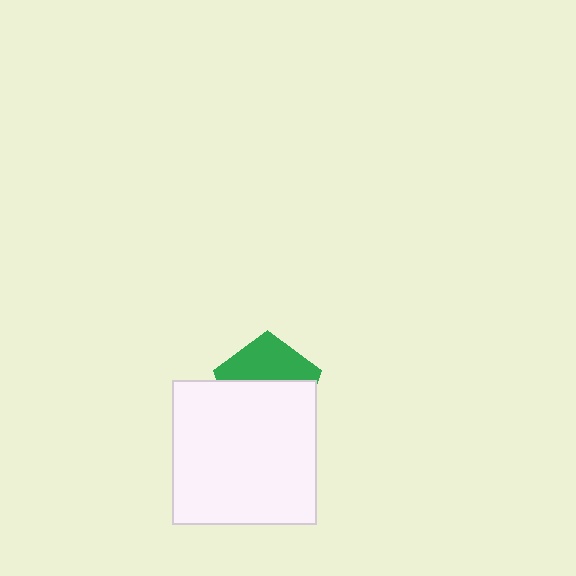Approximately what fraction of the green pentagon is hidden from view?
Roughly 60% of the green pentagon is hidden behind the white square.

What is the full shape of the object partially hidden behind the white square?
The partially hidden object is a green pentagon.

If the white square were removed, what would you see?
You would see the complete green pentagon.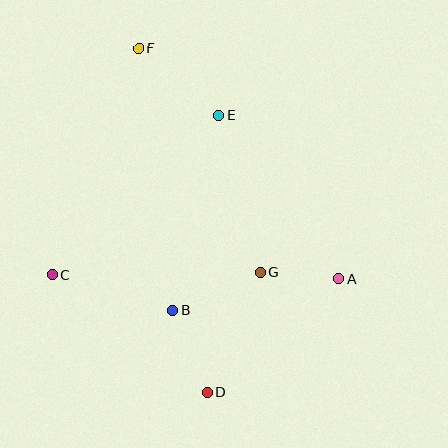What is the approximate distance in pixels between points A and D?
The distance between A and D is approximately 173 pixels.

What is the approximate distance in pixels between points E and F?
The distance between E and F is approximately 104 pixels.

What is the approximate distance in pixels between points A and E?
The distance between A and E is approximately 203 pixels.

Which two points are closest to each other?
Points A and G are closest to each other.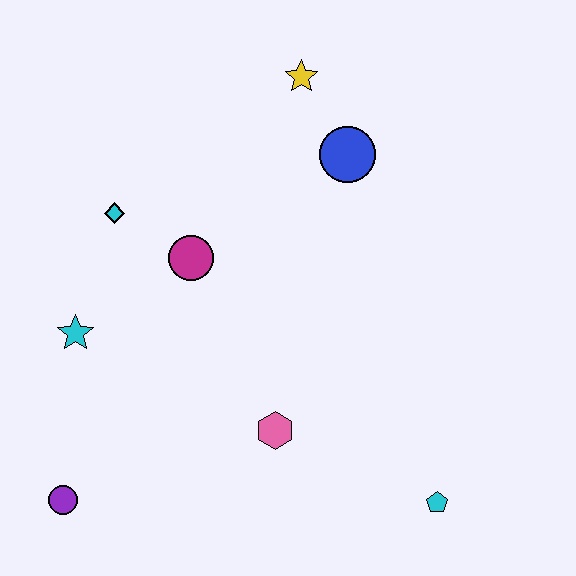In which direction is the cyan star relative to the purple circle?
The cyan star is above the purple circle.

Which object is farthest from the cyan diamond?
The cyan pentagon is farthest from the cyan diamond.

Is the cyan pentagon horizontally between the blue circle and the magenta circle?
No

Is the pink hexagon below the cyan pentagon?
No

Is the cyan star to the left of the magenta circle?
Yes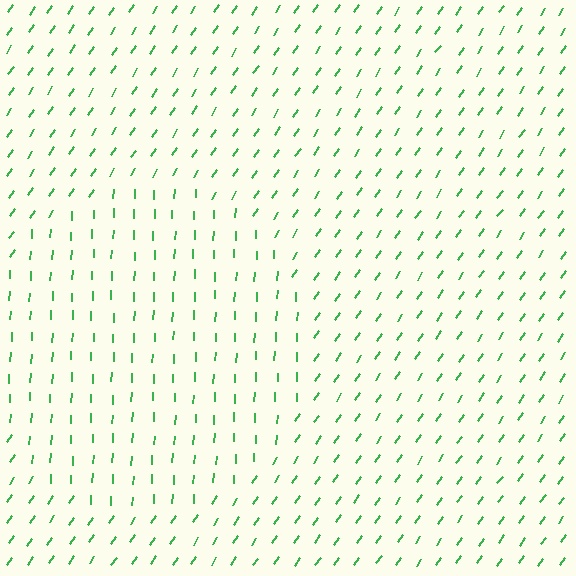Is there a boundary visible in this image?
Yes, there is a texture boundary formed by a change in line orientation.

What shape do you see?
I see a circle.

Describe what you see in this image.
The image is filled with small green line segments. A circle region in the image has lines oriented differently from the surrounding lines, creating a visible texture boundary.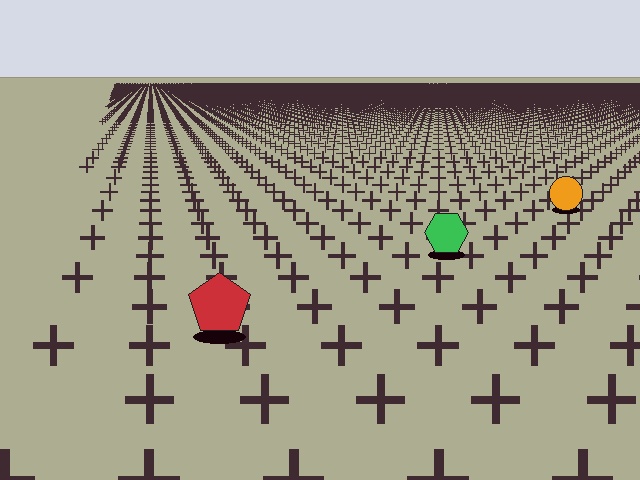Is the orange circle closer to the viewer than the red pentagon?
No. The red pentagon is closer — you can tell from the texture gradient: the ground texture is coarser near it.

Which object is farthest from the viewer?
The orange circle is farthest from the viewer. It appears smaller and the ground texture around it is denser.